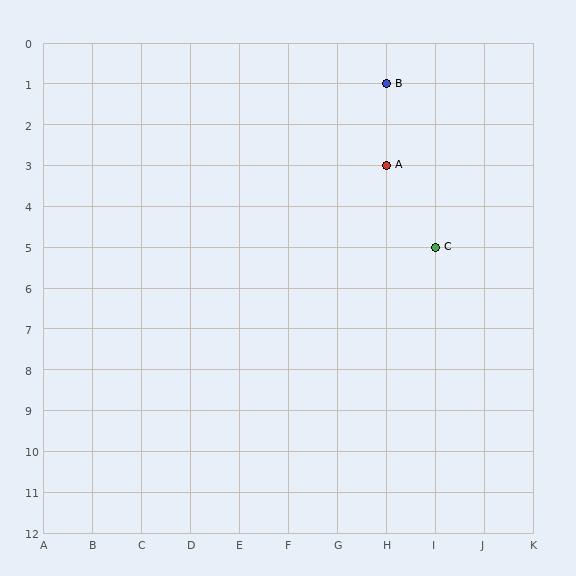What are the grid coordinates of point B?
Point B is at grid coordinates (H, 1).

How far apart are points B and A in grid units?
Points B and A are 2 rows apart.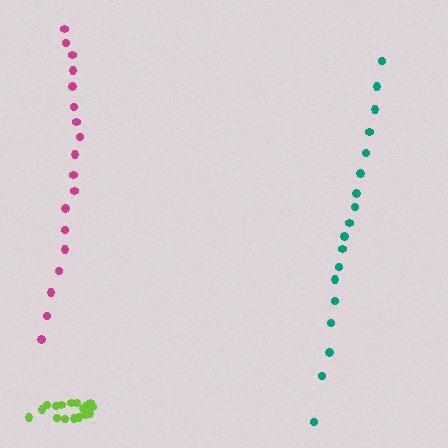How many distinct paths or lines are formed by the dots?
There are 3 distinct paths.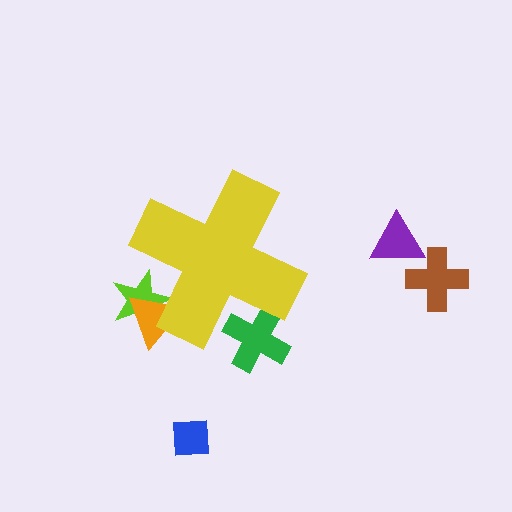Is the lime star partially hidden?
Yes, the lime star is partially hidden behind the yellow cross.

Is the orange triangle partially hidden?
Yes, the orange triangle is partially hidden behind the yellow cross.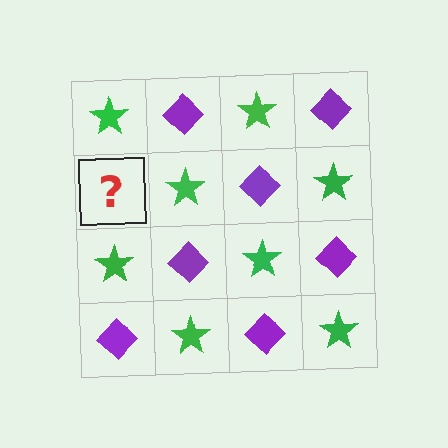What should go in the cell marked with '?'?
The missing cell should contain a purple diamond.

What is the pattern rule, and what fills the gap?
The rule is that it alternates green star and purple diamond in a checkerboard pattern. The gap should be filled with a purple diamond.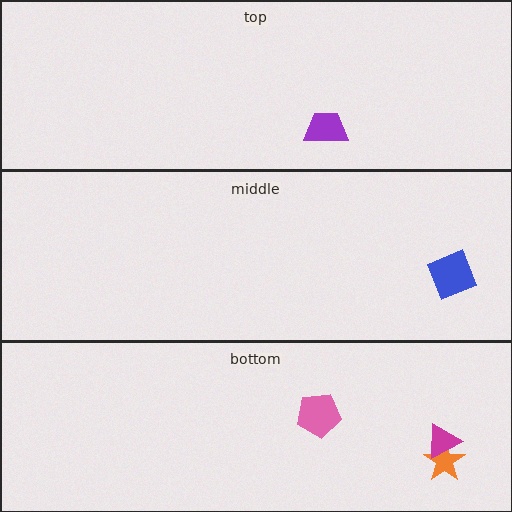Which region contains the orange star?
The bottom region.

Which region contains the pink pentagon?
The bottom region.